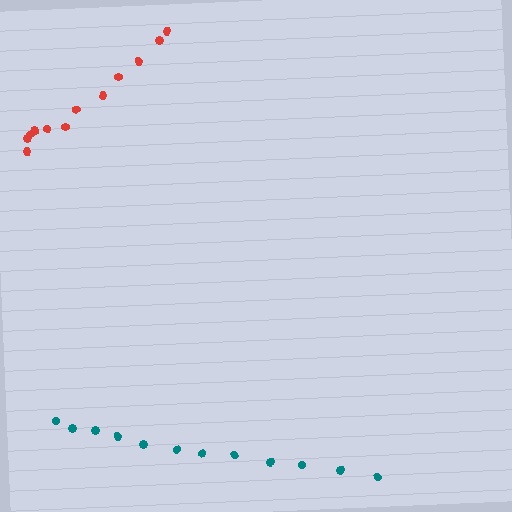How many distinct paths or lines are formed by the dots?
There are 2 distinct paths.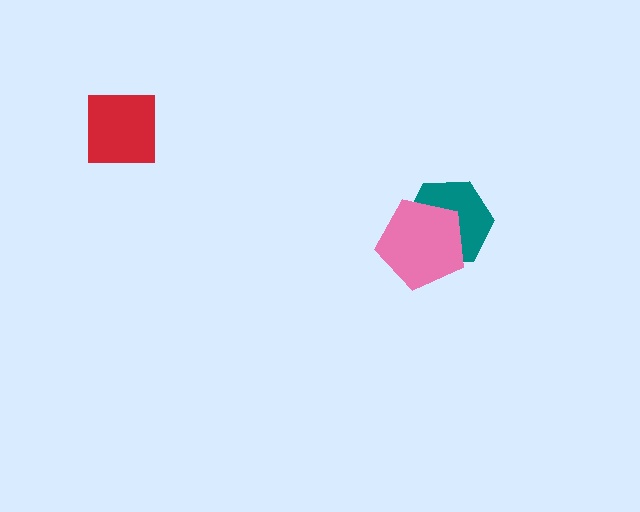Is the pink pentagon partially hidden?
No, no other shape covers it.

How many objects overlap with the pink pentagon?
1 object overlaps with the pink pentagon.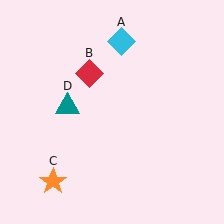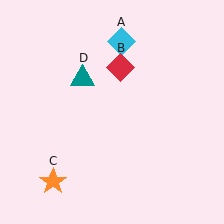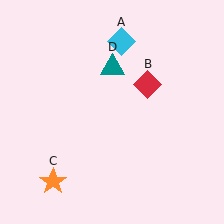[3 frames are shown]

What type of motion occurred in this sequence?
The red diamond (object B), teal triangle (object D) rotated clockwise around the center of the scene.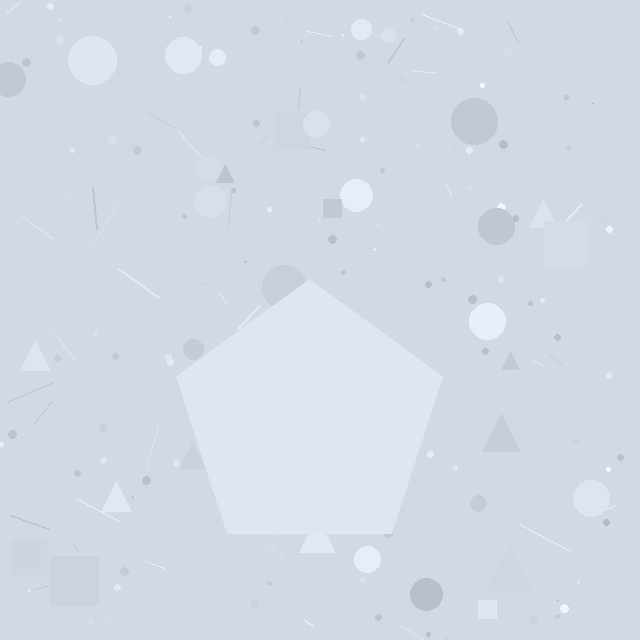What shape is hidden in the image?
A pentagon is hidden in the image.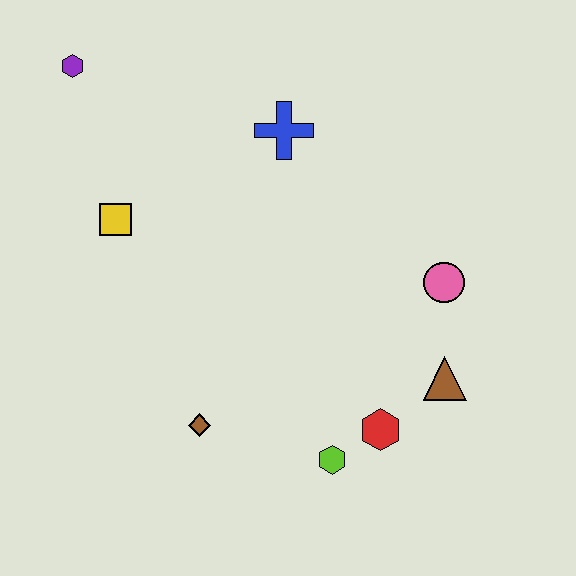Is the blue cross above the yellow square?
Yes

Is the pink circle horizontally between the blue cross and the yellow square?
No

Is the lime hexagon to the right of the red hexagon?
No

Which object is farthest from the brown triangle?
The purple hexagon is farthest from the brown triangle.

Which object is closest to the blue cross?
The yellow square is closest to the blue cross.